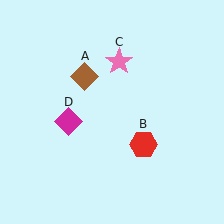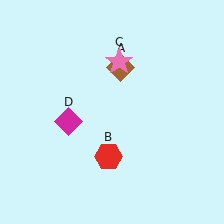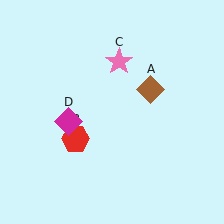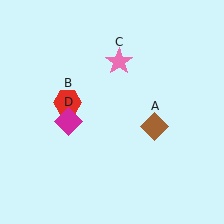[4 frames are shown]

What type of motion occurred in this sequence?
The brown diamond (object A), red hexagon (object B) rotated clockwise around the center of the scene.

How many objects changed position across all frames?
2 objects changed position: brown diamond (object A), red hexagon (object B).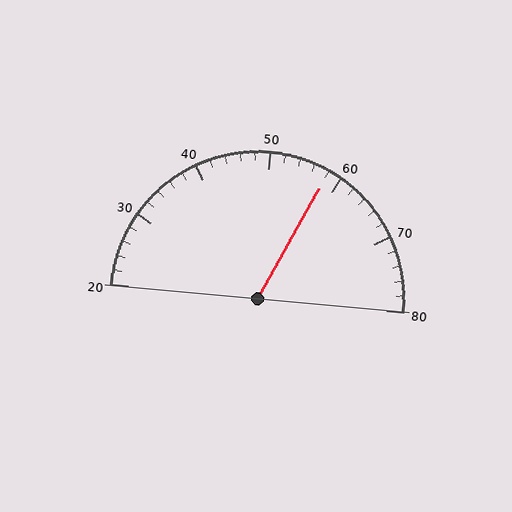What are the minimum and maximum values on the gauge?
The gauge ranges from 20 to 80.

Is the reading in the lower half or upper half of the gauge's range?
The reading is in the upper half of the range (20 to 80).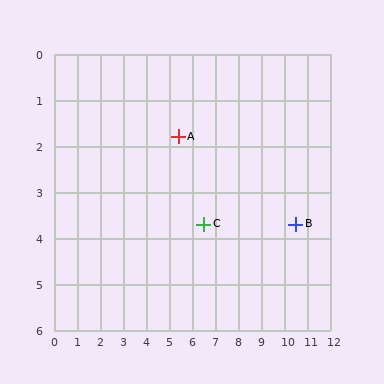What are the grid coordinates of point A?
Point A is at approximately (5.4, 1.8).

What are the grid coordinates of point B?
Point B is at approximately (10.5, 3.7).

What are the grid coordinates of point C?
Point C is at approximately (6.5, 3.7).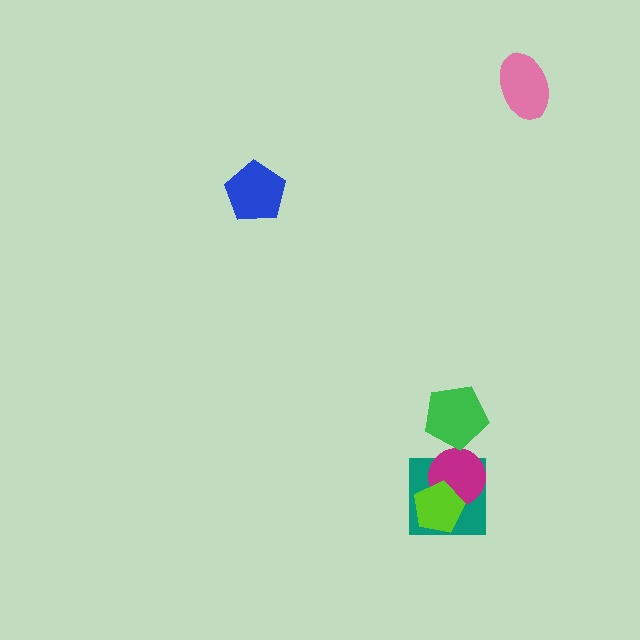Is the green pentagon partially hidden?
No, no other shape covers it.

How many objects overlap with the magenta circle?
2 objects overlap with the magenta circle.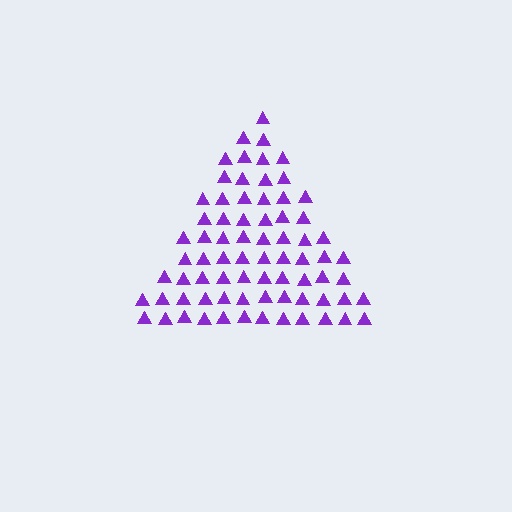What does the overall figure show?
The overall figure shows a triangle.